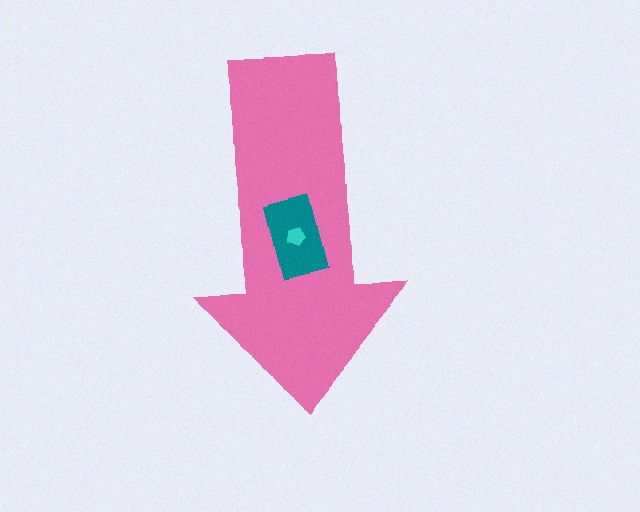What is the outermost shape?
The pink arrow.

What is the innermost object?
The cyan pentagon.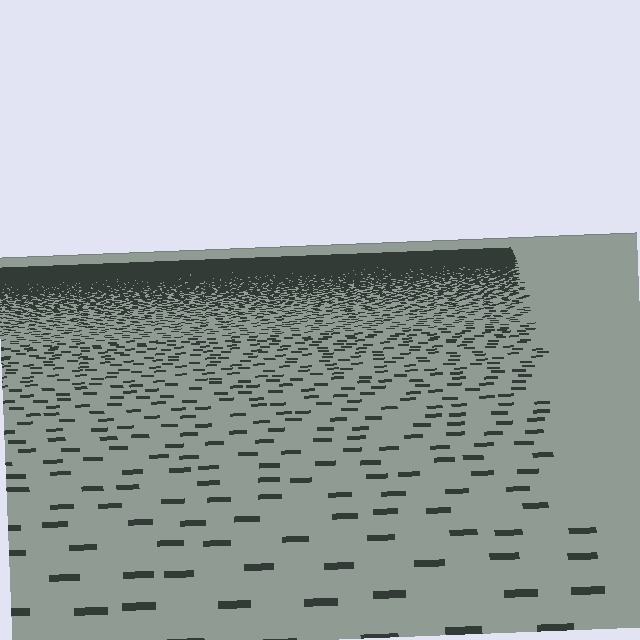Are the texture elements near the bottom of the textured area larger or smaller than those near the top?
Larger. Near the bottom, elements are closer to the viewer and appear at a bigger on-screen size.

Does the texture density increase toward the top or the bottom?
Density increases toward the top.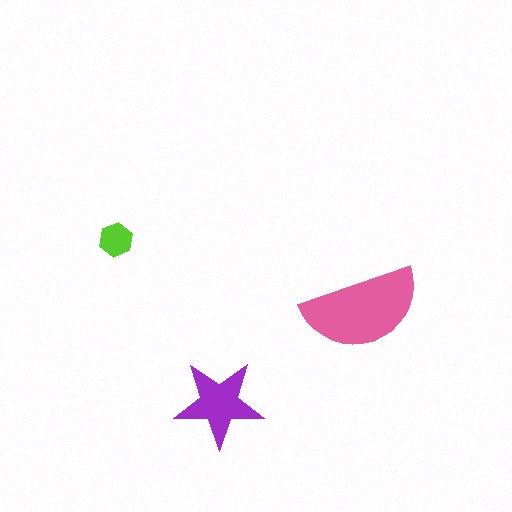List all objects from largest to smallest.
The pink semicircle, the purple star, the lime hexagon.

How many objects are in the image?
There are 3 objects in the image.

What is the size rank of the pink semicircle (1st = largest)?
1st.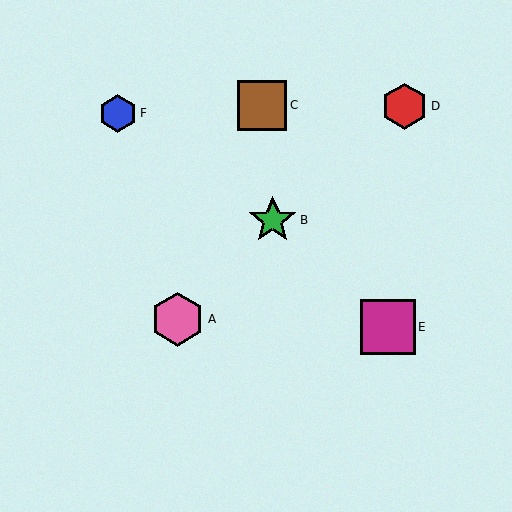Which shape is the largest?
The magenta square (labeled E) is the largest.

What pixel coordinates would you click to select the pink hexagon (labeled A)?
Click at (178, 319) to select the pink hexagon A.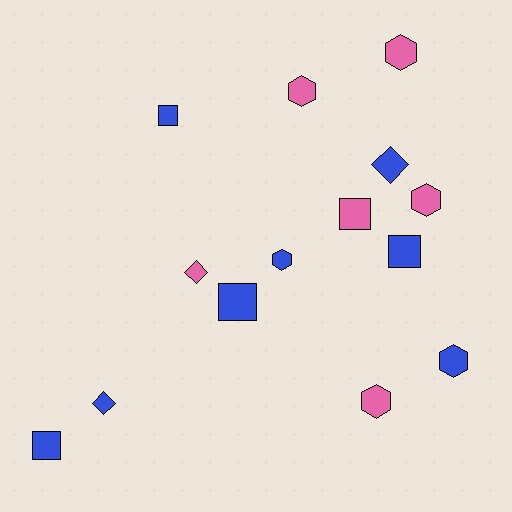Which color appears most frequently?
Blue, with 8 objects.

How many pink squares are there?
There is 1 pink square.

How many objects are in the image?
There are 14 objects.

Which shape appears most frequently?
Hexagon, with 6 objects.